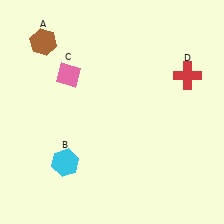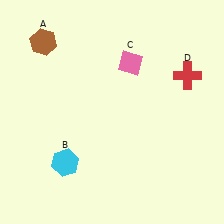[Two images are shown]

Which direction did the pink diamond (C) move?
The pink diamond (C) moved right.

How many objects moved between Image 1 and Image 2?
1 object moved between the two images.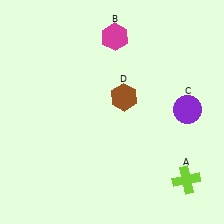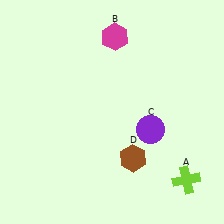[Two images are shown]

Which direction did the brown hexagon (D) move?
The brown hexagon (D) moved down.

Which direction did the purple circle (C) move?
The purple circle (C) moved left.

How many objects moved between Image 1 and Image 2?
2 objects moved between the two images.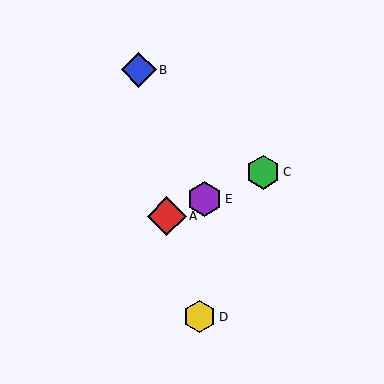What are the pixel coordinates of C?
Object C is at (263, 172).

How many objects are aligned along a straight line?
3 objects (A, C, E) are aligned along a straight line.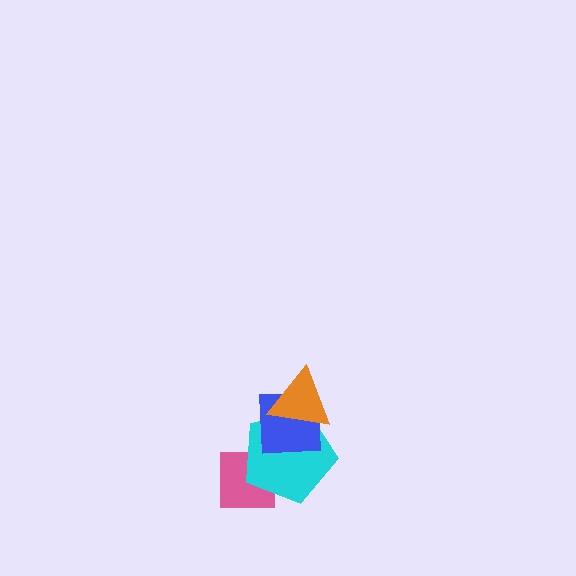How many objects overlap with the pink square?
1 object overlaps with the pink square.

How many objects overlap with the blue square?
2 objects overlap with the blue square.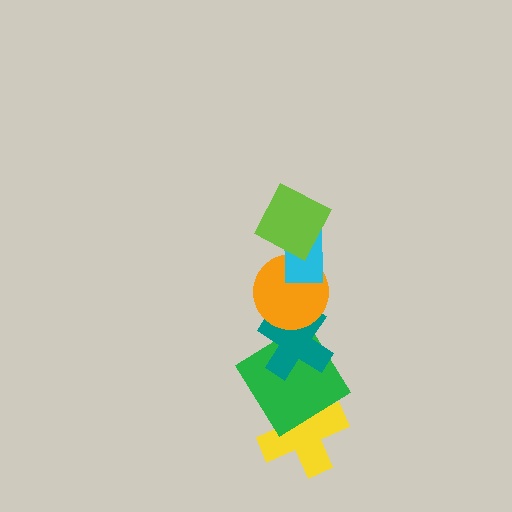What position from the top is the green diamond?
The green diamond is 5th from the top.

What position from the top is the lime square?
The lime square is 1st from the top.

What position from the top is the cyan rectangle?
The cyan rectangle is 2nd from the top.